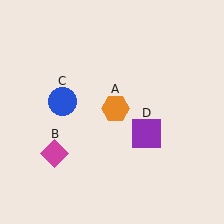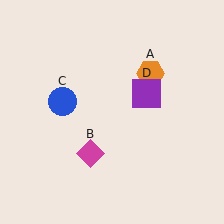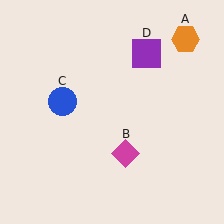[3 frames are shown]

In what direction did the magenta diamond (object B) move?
The magenta diamond (object B) moved right.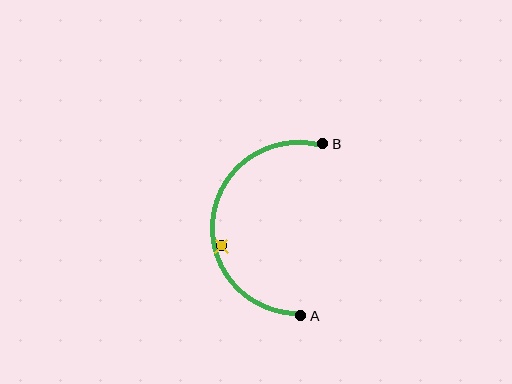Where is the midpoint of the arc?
The arc midpoint is the point on the curve farthest from the straight line joining A and B. It sits to the left of that line.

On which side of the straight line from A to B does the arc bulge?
The arc bulges to the left of the straight line connecting A and B.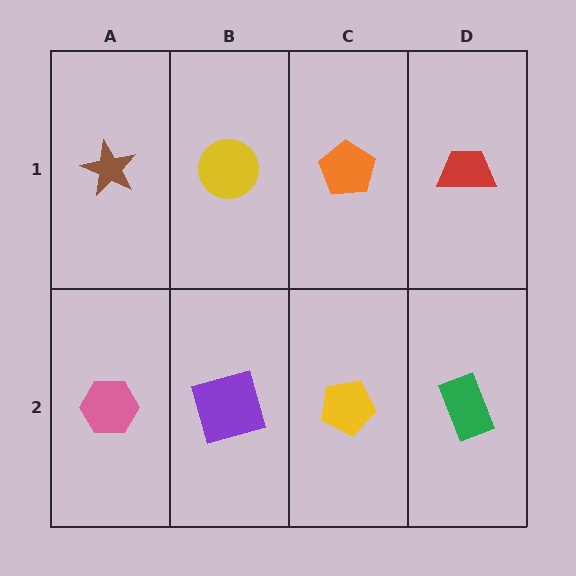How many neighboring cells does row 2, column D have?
2.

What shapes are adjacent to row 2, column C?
An orange pentagon (row 1, column C), a purple square (row 2, column B), a green rectangle (row 2, column D).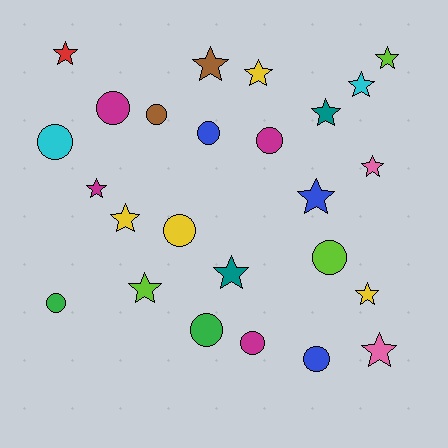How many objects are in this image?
There are 25 objects.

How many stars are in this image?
There are 14 stars.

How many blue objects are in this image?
There are 3 blue objects.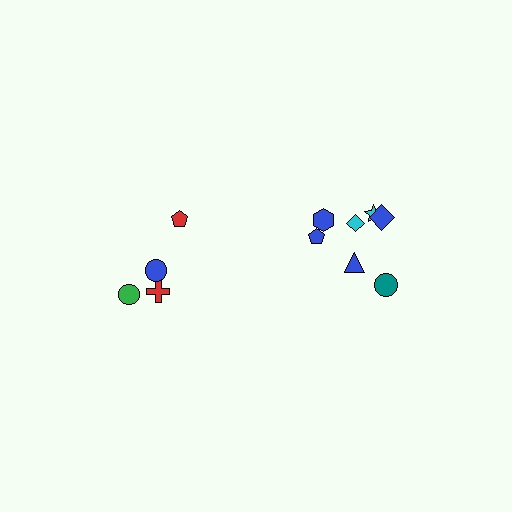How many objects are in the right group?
There are 7 objects.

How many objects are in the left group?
There are 4 objects.